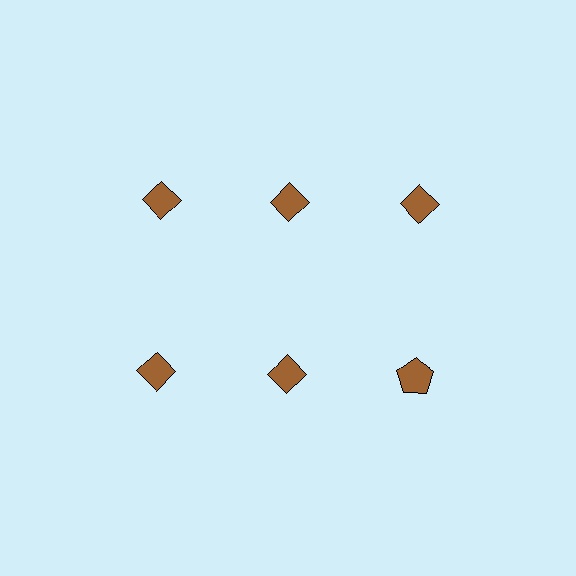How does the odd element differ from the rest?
It has a different shape: pentagon instead of diamond.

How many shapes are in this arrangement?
There are 6 shapes arranged in a grid pattern.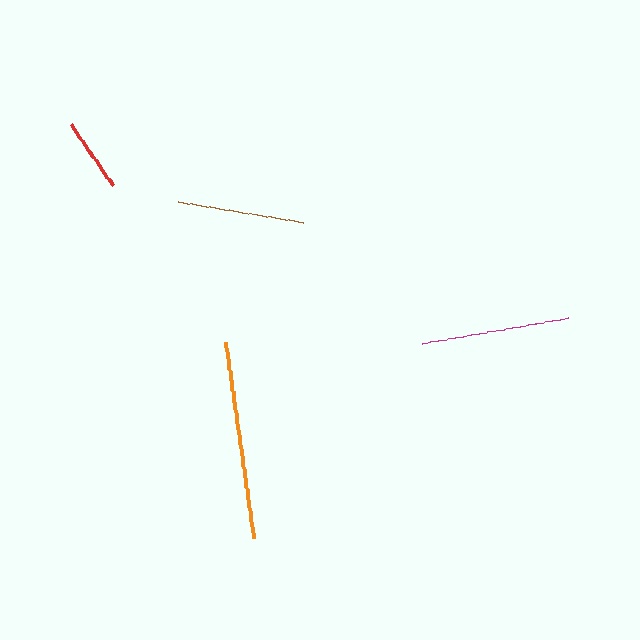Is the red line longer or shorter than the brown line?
The brown line is longer than the red line.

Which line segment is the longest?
The orange line is the longest at approximately 198 pixels.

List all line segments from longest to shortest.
From longest to shortest: orange, magenta, brown, red.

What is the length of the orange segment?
The orange segment is approximately 198 pixels long.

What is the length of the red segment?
The red segment is approximately 74 pixels long.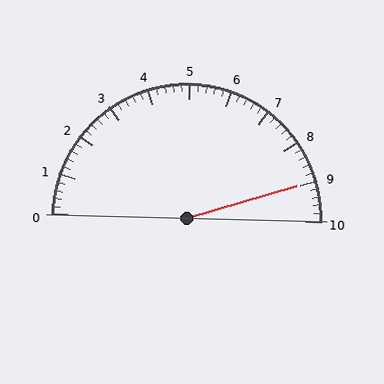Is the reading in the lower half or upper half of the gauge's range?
The reading is in the upper half of the range (0 to 10).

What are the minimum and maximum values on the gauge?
The gauge ranges from 0 to 10.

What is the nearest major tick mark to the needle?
The nearest major tick mark is 9.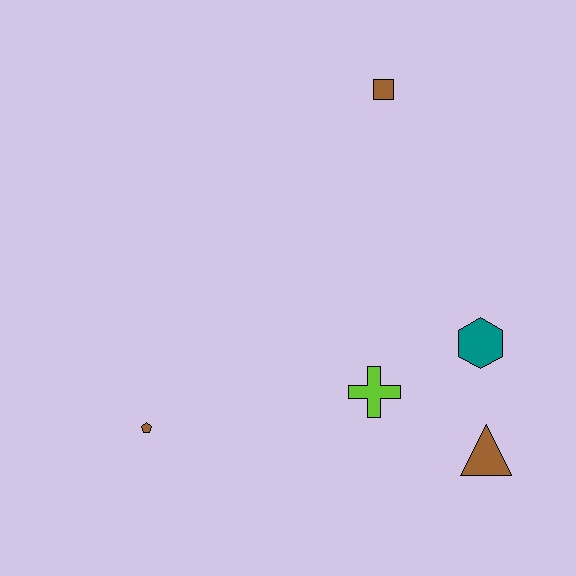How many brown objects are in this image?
There are 3 brown objects.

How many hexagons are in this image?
There is 1 hexagon.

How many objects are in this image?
There are 5 objects.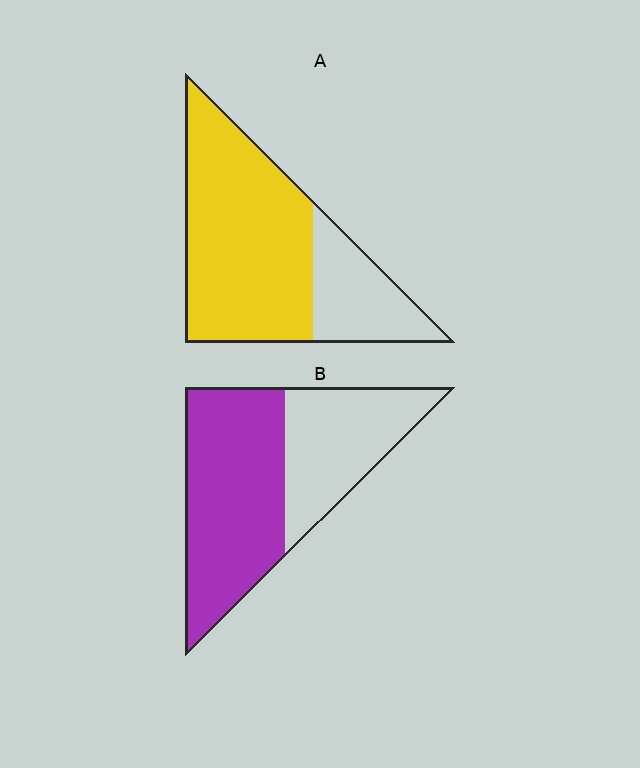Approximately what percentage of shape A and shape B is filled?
A is approximately 70% and B is approximately 60%.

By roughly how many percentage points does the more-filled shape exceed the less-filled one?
By roughly 10 percentage points (A over B).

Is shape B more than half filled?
Yes.